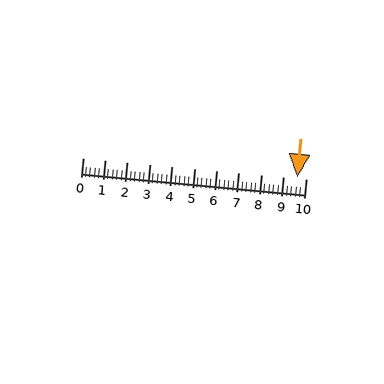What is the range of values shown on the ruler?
The ruler shows values from 0 to 10.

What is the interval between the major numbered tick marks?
The major tick marks are spaced 1 units apart.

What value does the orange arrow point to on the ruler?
The orange arrow points to approximately 9.6.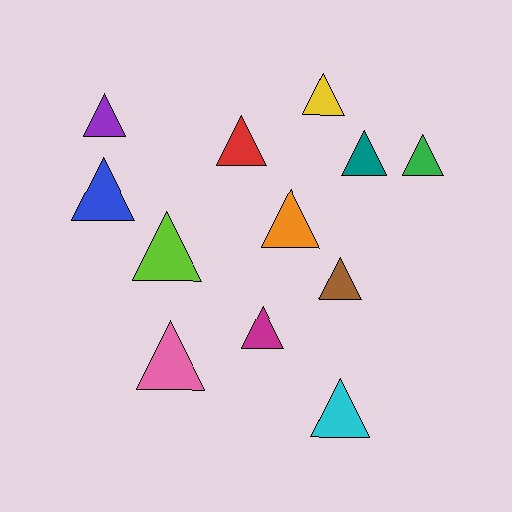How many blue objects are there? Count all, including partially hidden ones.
There is 1 blue object.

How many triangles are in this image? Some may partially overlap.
There are 12 triangles.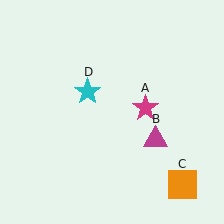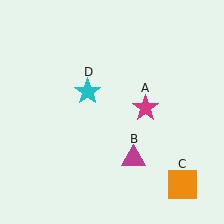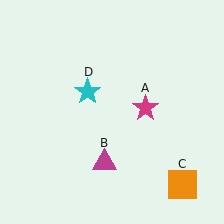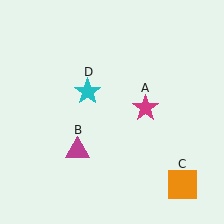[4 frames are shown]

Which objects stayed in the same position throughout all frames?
Magenta star (object A) and orange square (object C) and cyan star (object D) remained stationary.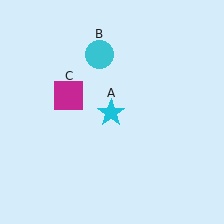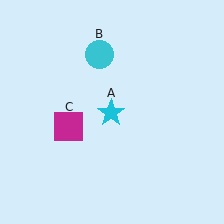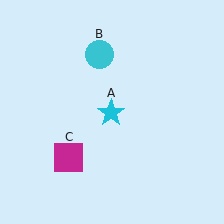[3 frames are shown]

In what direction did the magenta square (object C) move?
The magenta square (object C) moved down.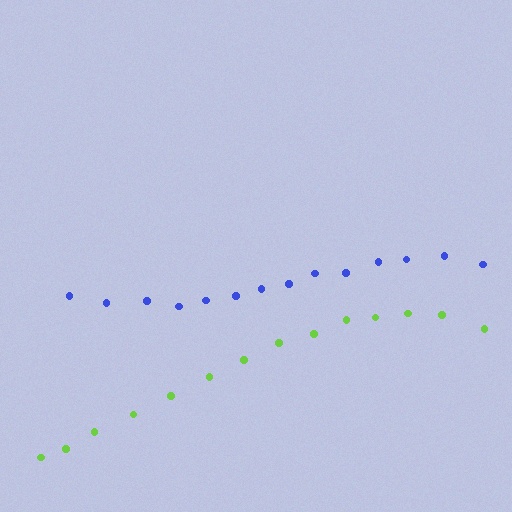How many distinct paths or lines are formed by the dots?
There are 2 distinct paths.